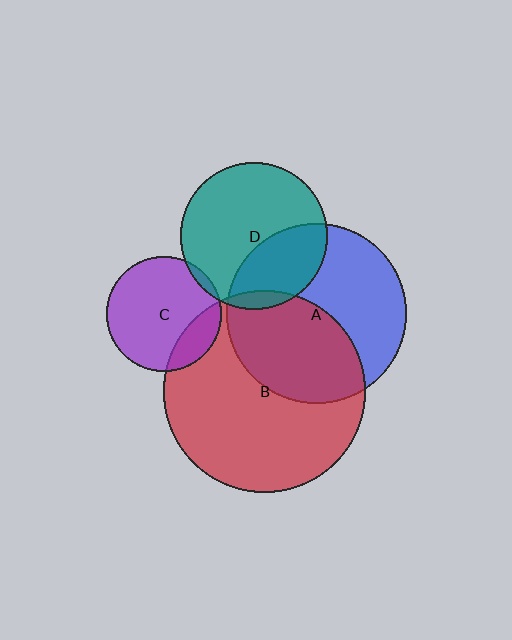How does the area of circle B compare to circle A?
Approximately 1.3 times.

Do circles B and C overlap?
Yes.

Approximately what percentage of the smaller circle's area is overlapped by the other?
Approximately 20%.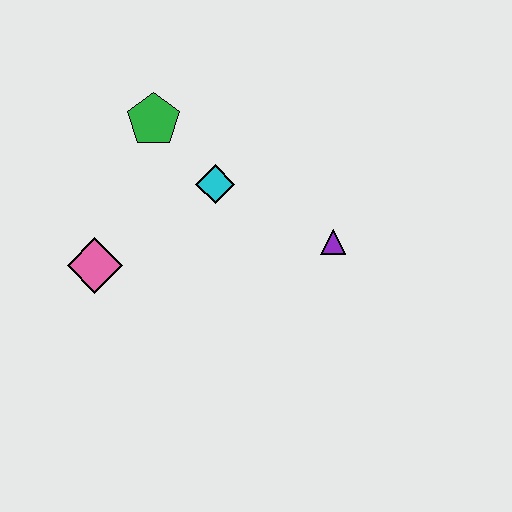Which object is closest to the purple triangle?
The cyan diamond is closest to the purple triangle.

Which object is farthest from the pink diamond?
The purple triangle is farthest from the pink diamond.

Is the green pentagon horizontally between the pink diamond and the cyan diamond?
Yes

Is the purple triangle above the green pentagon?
No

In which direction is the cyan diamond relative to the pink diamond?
The cyan diamond is to the right of the pink diamond.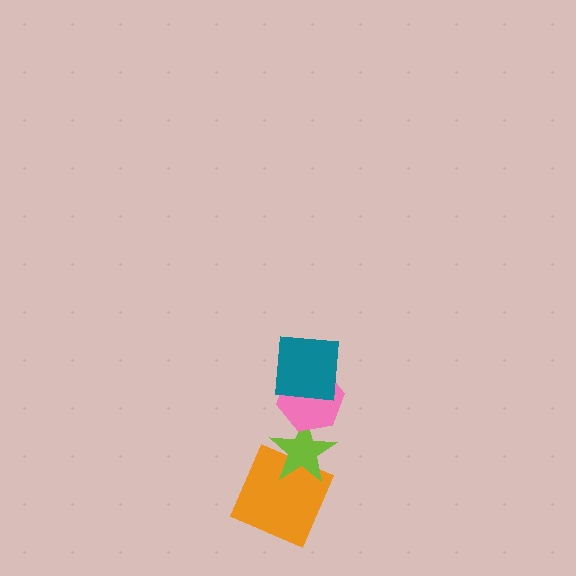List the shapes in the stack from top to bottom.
From top to bottom: the teal square, the pink hexagon, the lime star, the orange square.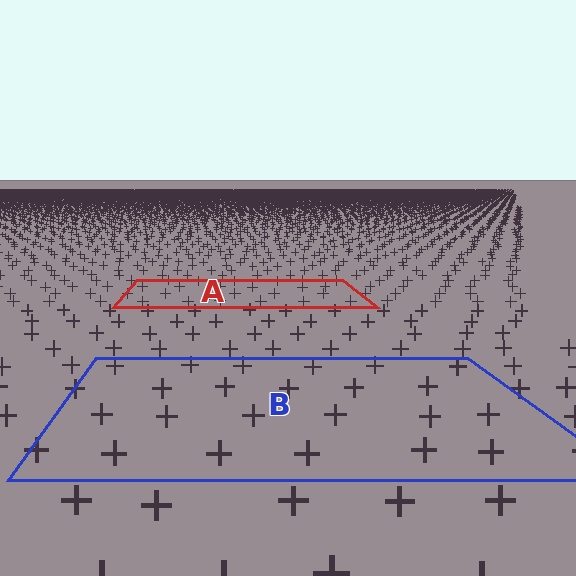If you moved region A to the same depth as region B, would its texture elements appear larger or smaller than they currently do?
They would appear larger. At a closer depth, the same texture elements are projected at a bigger on-screen size.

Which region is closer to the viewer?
Region B is closer. The texture elements there are larger and more spread out.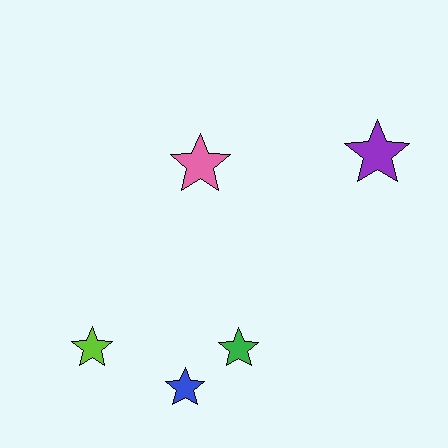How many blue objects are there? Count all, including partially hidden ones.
There is 1 blue object.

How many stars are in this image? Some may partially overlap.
There are 5 stars.